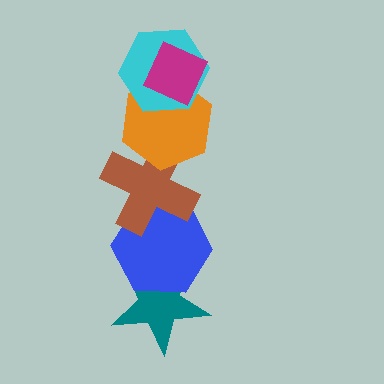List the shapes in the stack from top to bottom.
From top to bottom: the magenta diamond, the cyan hexagon, the orange hexagon, the brown cross, the blue hexagon, the teal star.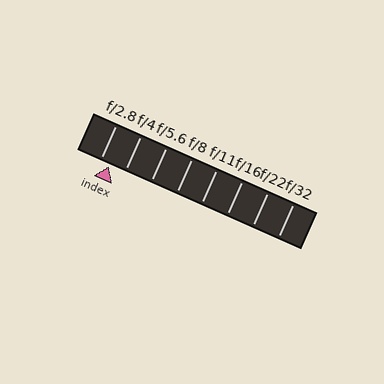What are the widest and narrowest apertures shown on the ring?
The widest aperture shown is f/2.8 and the narrowest is f/32.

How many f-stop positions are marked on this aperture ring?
There are 8 f-stop positions marked.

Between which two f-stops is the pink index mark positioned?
The index mark is between f/2.8 and f/4.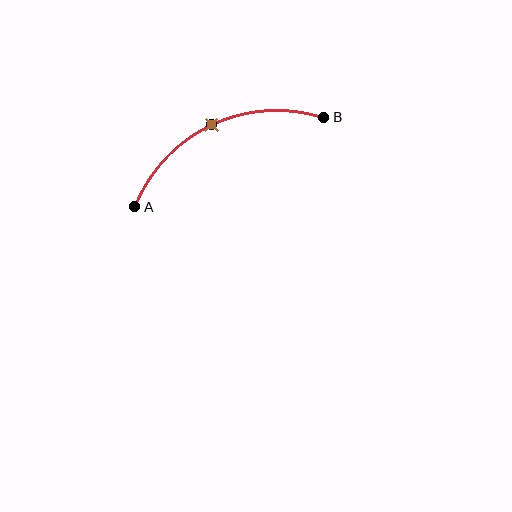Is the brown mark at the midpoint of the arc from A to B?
Yes. The brown mark lies on the arc at equal arc-length from both A and B — it is the arc midpoint.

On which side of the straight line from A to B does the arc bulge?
The arc bulges above the straight line connecting A and B.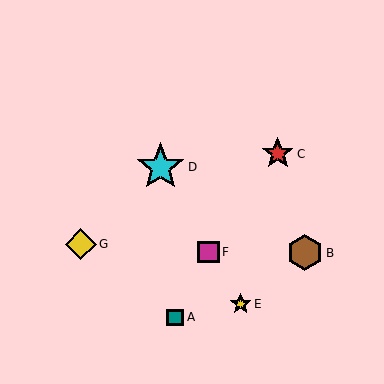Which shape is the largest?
The cyan star (labeled D) is the largest.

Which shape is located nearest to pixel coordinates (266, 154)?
The red star (labeled C) at (278, 154) is nearest to that location.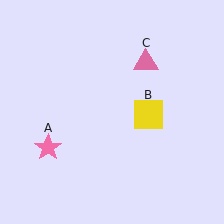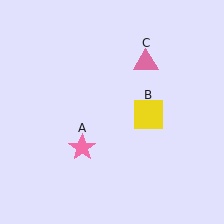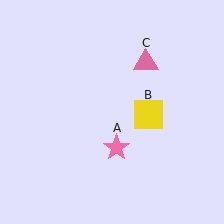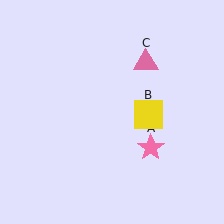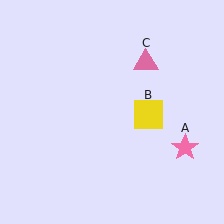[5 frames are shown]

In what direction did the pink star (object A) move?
The pink star (object A) moved right.